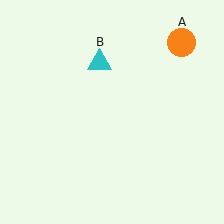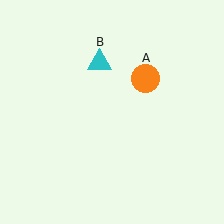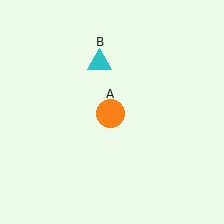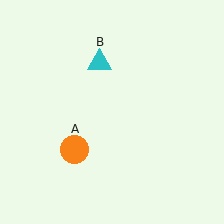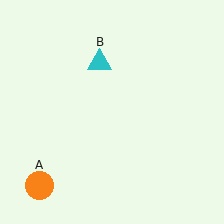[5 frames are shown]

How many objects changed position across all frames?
1 object changed position: orange circle (object A).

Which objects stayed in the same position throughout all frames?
Cyan triangle (object B) remained stationary.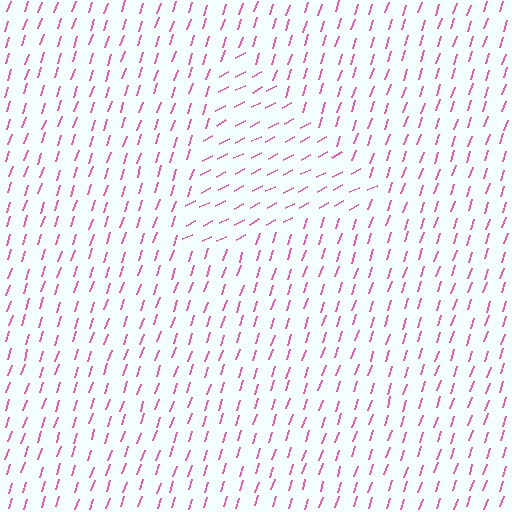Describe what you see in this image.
The image is filled with small pink line segments. A triangle region in the image has lines oriented differently from the surrounding lines, creating a visible texture boundary.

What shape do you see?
I see a triangle.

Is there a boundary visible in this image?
Yes, there is a texture boundary formed by a change in line orientation.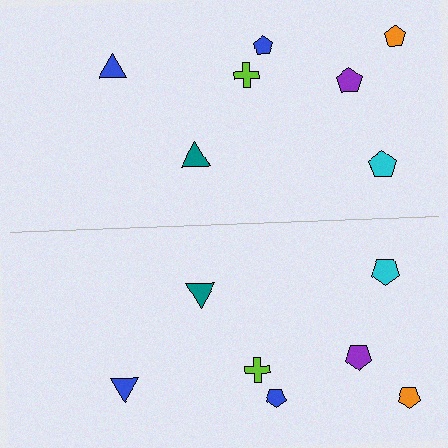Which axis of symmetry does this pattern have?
The pattern has a horizontal axis of symmetry running through the center of the image.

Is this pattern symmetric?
Yes, this pattern has bilateral (reflection) symmetry.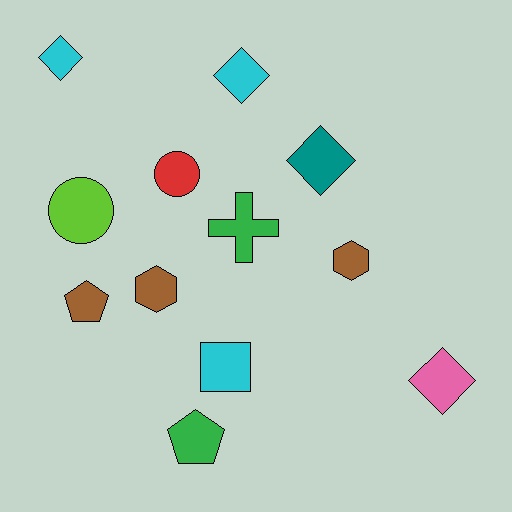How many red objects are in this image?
There is 1 red object.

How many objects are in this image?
There are 12 objects.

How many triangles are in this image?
There are no triangles.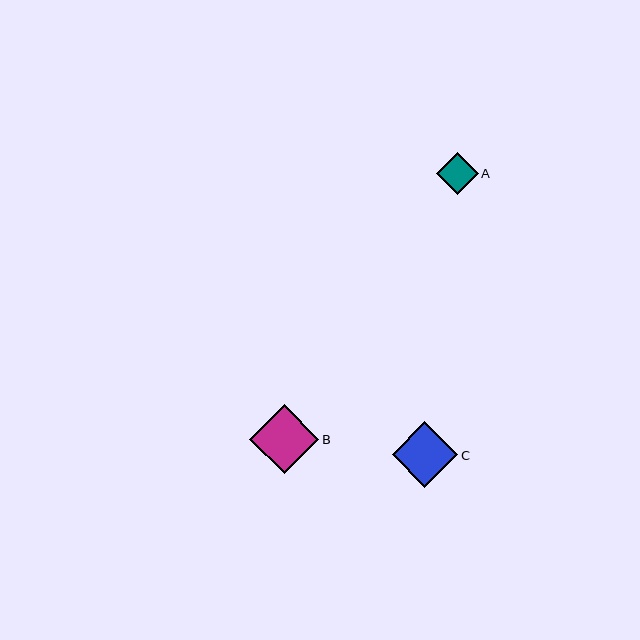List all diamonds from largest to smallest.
From largest to smallest: B, C, A.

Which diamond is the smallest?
Diamond A is the smallest with a size of approximately 42 pixels.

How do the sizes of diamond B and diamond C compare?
Diamond B and diamond C are approximately the same size.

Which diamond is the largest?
Diamond B is the largest with a size of approximately 69 pixels.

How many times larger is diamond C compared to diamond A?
Diamond C is approximately 1.6 times the size of diamond A.